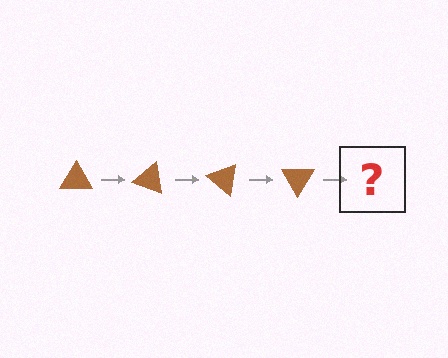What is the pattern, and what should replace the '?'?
The pattern is that the triangle rotates 20 degrees each step. The '?' should be a brown triangle rotated 80 degrees.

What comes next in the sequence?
The next element should be a brown triangle rotated 80 degrees.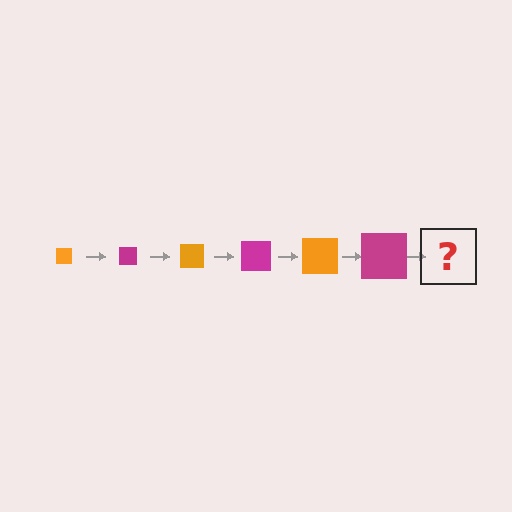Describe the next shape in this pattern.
It should be an orange square, larger than the previous one.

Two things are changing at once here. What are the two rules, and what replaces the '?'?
The two rules are that the square grows larger each step and the color cycles through orange and magenta. The '?' should be an orange square, larger than the previous one.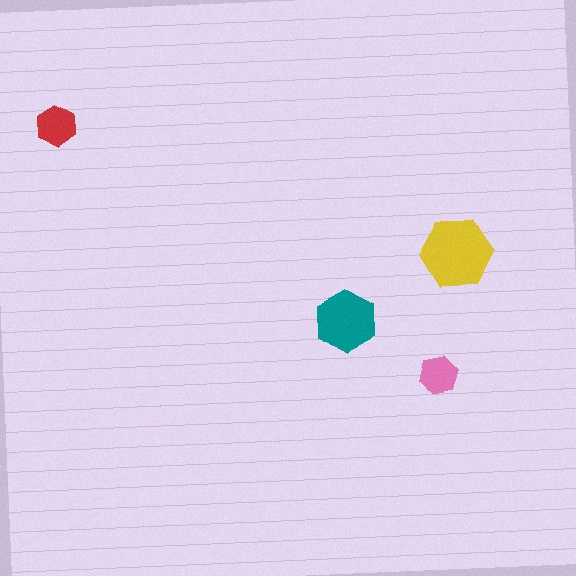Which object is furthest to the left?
The red hexagon is leftmost.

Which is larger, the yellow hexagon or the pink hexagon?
The yellow one.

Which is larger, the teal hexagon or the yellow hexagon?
The yellow one.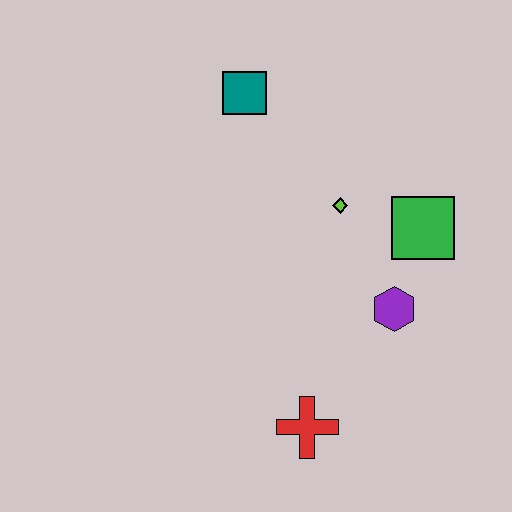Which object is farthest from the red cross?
The teal square is farthest from the red cross.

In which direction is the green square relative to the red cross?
The green square is above the red cross.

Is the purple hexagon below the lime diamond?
Yes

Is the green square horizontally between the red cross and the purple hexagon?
No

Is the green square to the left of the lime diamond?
No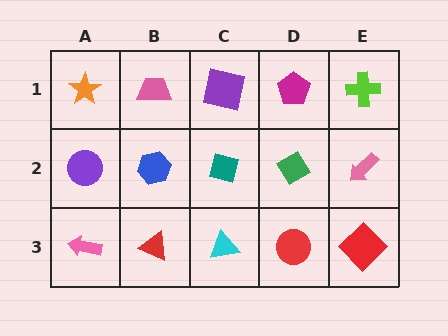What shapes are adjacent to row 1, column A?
A purple circle (row 2, column A), a pink trapezoid (row 1, column B).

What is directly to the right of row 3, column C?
A red circle.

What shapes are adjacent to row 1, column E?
A pink arrow (row 2, column E), a magenta pentagon (row 1, column D).